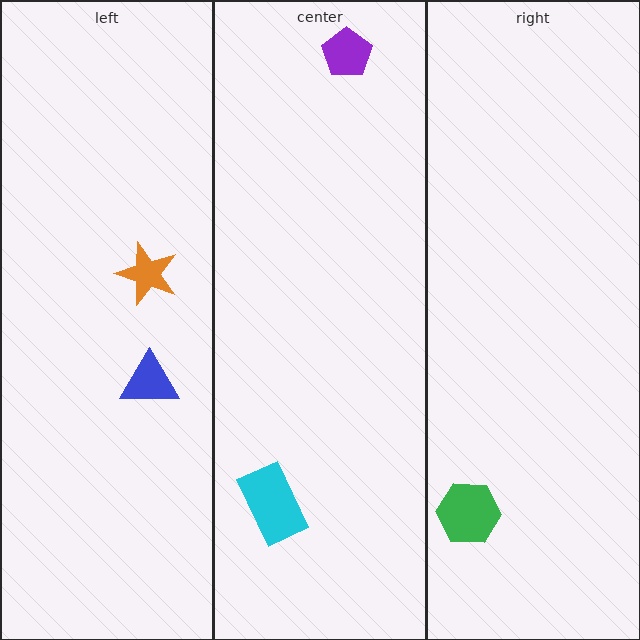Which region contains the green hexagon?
The right region.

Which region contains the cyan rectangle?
The center region.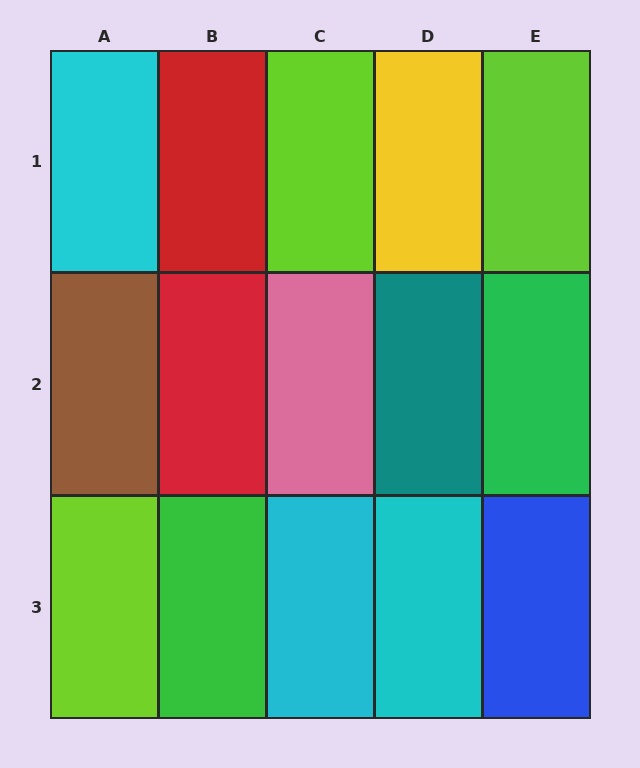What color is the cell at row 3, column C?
Cyan.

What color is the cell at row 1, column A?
Cyan.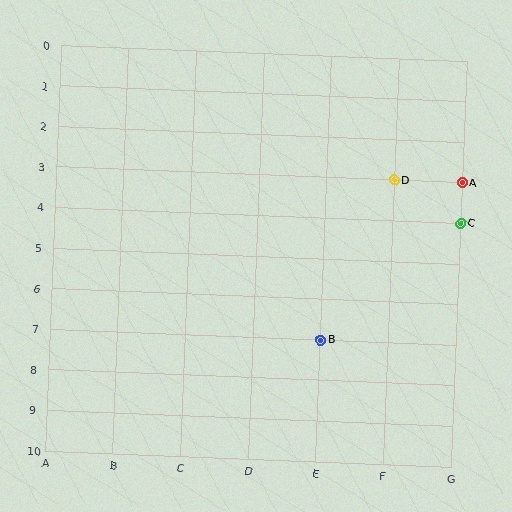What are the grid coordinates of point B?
Point B is at grid coordinates (E, 7).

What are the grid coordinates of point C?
Point C is at grid coordinates (G, 4).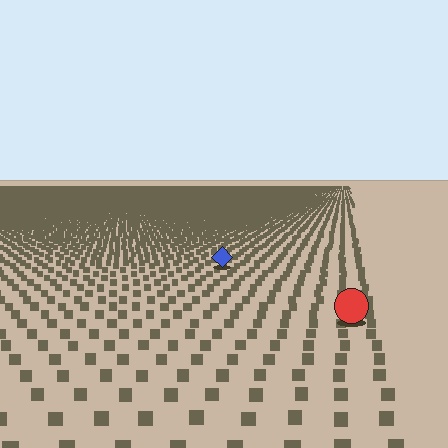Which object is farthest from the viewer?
The blue diamond is farthest from the viewer. It appears smaller and the ground texture around it is denser.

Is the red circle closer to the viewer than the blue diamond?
Yes. The red circle is closer — you can tell from the texture gradient: the ground texture is coarser near it.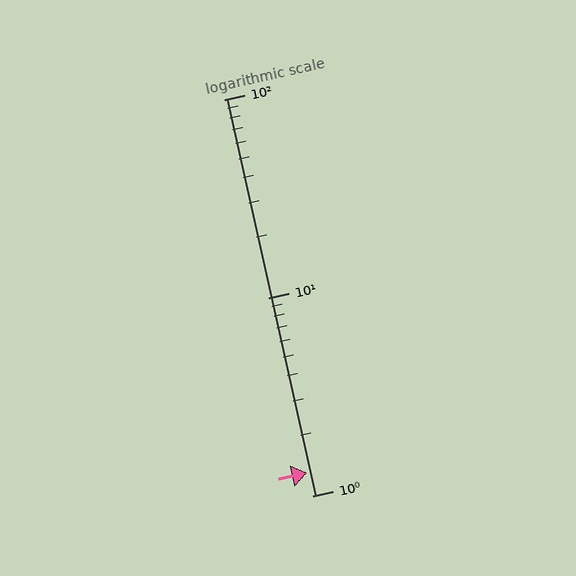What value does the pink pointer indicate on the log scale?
The pointer indicates approximately 1.3.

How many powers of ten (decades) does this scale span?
The scale spans 2 decades, from 1 to 100.